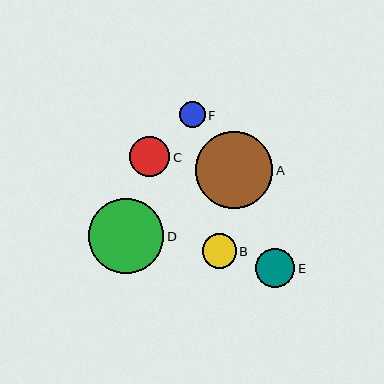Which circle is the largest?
Circle A is the largest with a size of approximately 77 pixels.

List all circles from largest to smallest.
From largest to smallest: A, D, C, E, B, F.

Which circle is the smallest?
Circle F is the smallest with a size of approximately 26 pixels.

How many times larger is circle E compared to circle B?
Circle E is approximately 1.1 times the size of circle B.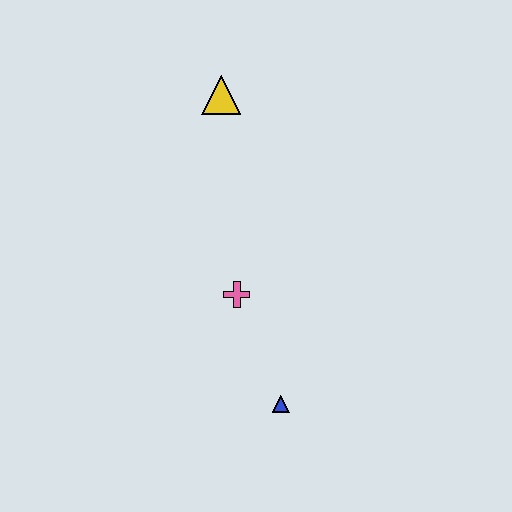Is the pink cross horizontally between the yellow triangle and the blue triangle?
Yes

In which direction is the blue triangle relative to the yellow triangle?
The blue triangle is below the yellow triangle.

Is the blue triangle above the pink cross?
No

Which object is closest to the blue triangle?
The pink cross is closest to the blue triangle.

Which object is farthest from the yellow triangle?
The blue triangle is farthest from the yellow triangle.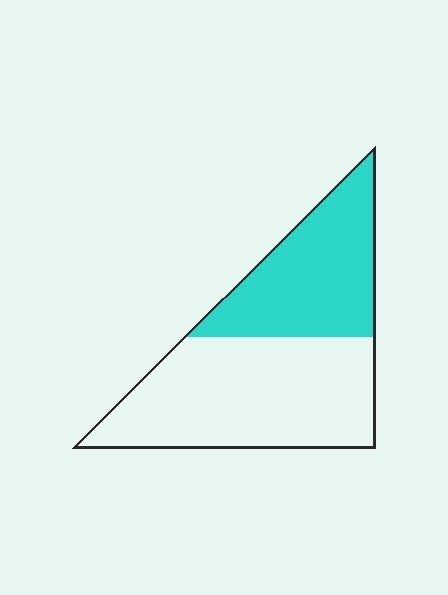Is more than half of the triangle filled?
No.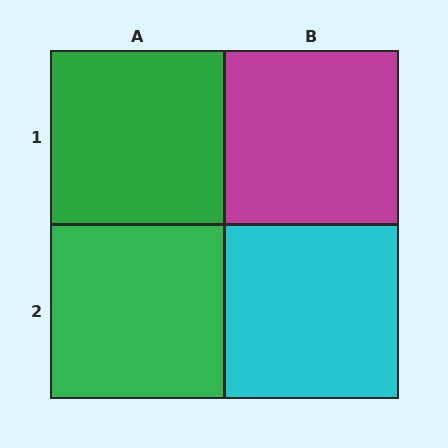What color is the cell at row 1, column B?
Magenta.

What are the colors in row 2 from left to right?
Green, cyan.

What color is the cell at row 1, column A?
Green.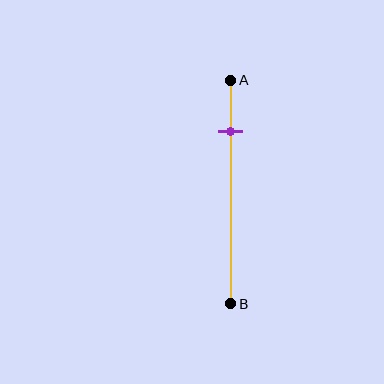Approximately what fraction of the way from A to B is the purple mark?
The purple mark is approximately 25% of the way from A to B.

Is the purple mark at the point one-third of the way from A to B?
No, the mark is at about 25% from A, not at the 33% one-third point.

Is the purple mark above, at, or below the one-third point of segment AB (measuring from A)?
The purple mark is above the one-third point of segment AB.